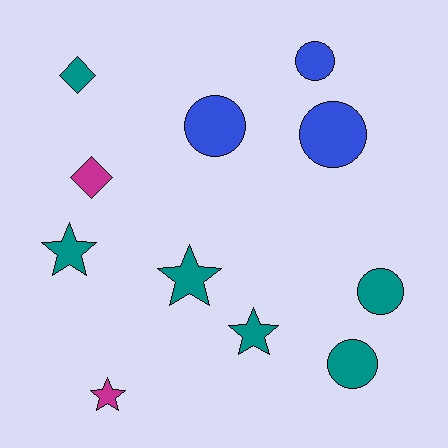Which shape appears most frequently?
Circle, with 5 objects.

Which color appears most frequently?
Teal, with 6 objects.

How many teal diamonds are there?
There is 1 teal diamond.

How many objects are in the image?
There are 11 objects.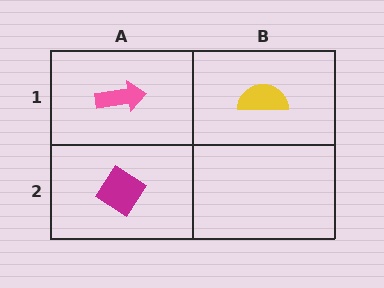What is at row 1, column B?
A yellow semicircle.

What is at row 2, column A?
A magenta diamond.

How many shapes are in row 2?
1 shape.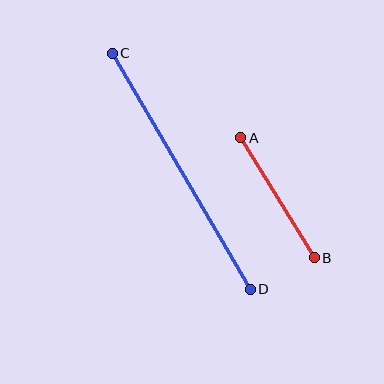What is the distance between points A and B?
The distance is approximately 141 pixels.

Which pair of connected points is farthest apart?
Points C and D are farthest apart.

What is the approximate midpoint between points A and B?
The midpoint is at approximately (277, 198) pixels.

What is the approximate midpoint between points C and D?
The midpoint is at approximately (181, 171) pixels.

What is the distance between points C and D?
The distance is approximately 273 pixels.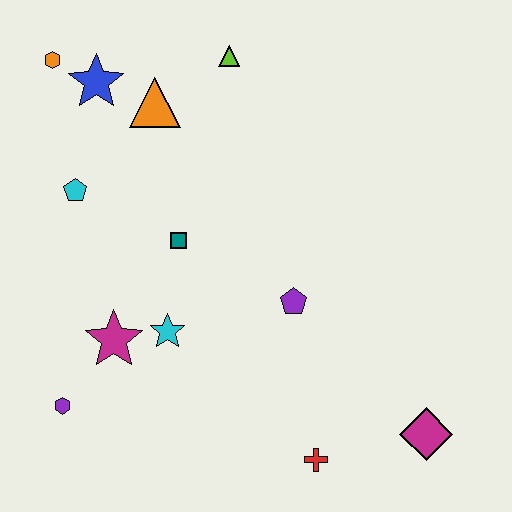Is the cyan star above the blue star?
No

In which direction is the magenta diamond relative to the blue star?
The magenta diamond is below the blue star.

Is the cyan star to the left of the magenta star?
No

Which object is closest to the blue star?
The orange hexagon is closest to the blue star.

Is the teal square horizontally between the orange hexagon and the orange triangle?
No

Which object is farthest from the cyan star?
The orange hexagon is farthest from the cyan star.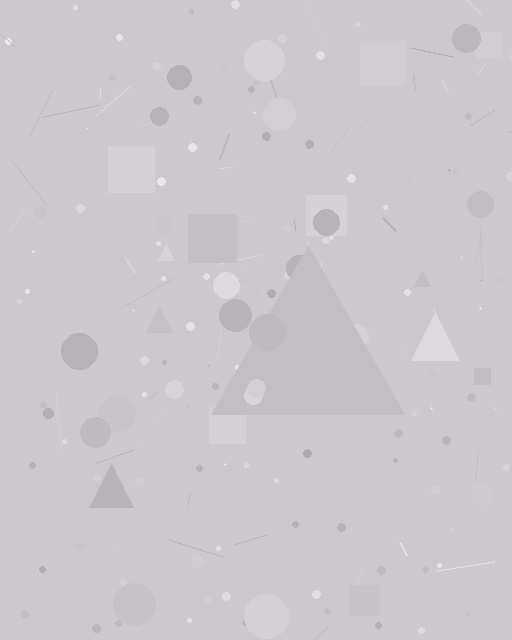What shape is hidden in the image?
A triangle is hidden in the image.